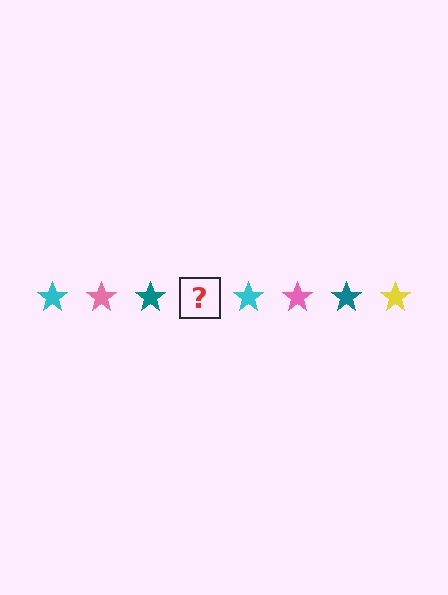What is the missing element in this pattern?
The missing element is a yellow star.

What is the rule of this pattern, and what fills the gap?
The rule is that the pattern cycles through cyan, pink, teal, yellow stars. The gap should be filled with a yellow star.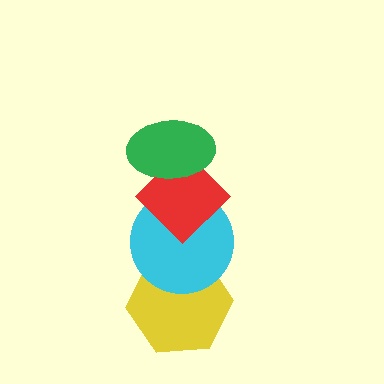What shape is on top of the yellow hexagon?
The cyan circle is on top of the yellow hexagon.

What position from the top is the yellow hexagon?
The yellow hexagon is 4th from the top.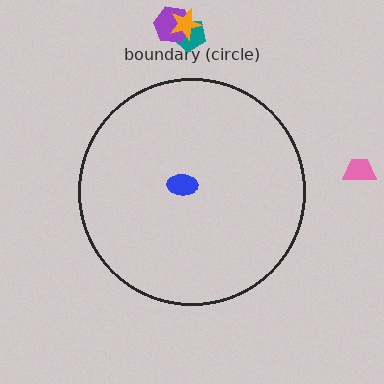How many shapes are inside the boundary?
1 inside, 4 outside.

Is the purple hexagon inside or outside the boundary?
Outside.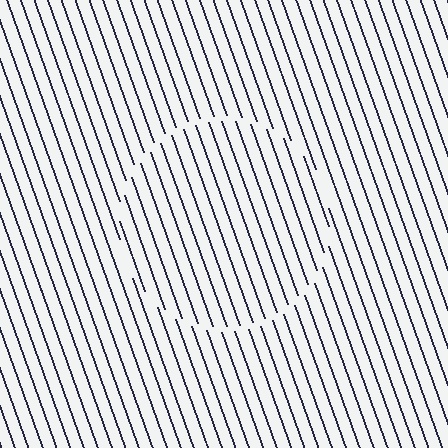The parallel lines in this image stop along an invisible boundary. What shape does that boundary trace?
An illusory circle. The interior of the shape contains the same grating, shifted by half a period — the contour is defined by the phase discontinuity where line-ends from the inner and outer gratings abut.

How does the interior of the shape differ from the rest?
The interior of the shape contains the same grating, shifted by half a period — the contour is defined by the phase discontinuity where line-ends from the inner and outer gratings abut.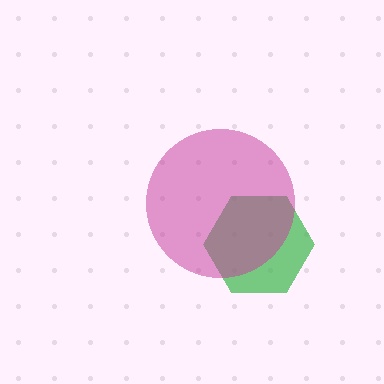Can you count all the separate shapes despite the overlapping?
Yes, there are 2 separate shapes.